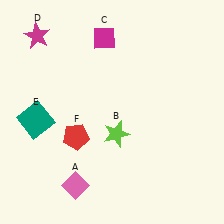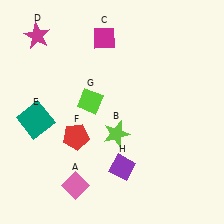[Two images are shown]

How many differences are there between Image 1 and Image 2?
There are 2 differences between the two images.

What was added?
A lime diamond (G), a purple diamond (H) were added in Image 2.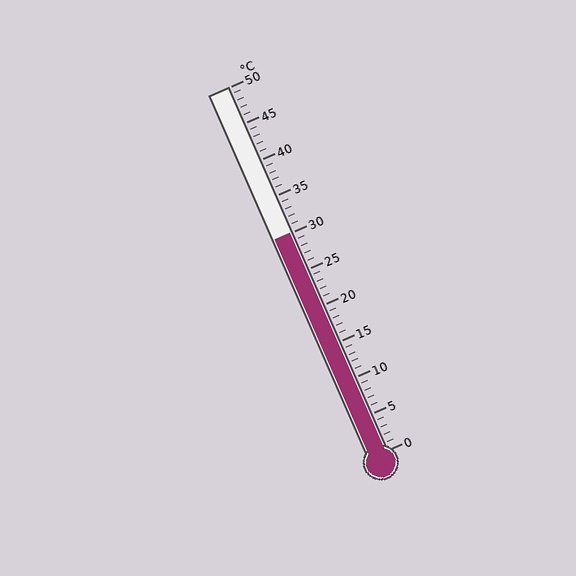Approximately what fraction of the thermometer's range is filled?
The thermometer is filled to approximately 60% of its range.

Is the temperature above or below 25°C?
The temperature is above 25°C.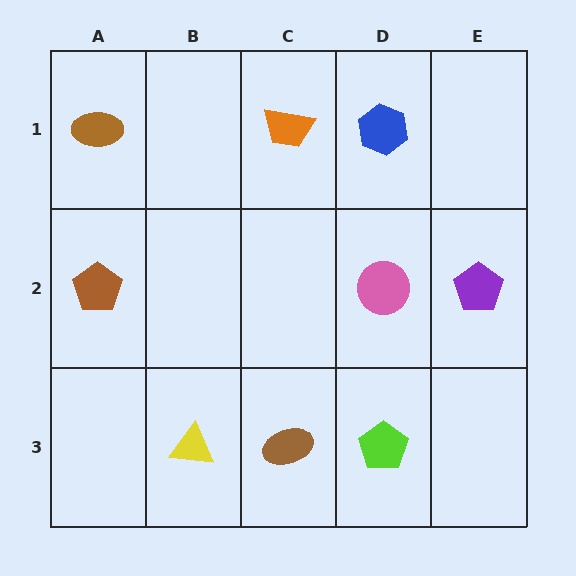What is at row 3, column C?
A brown ellipse.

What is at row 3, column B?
A yellow triangle.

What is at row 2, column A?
A brown pentagon.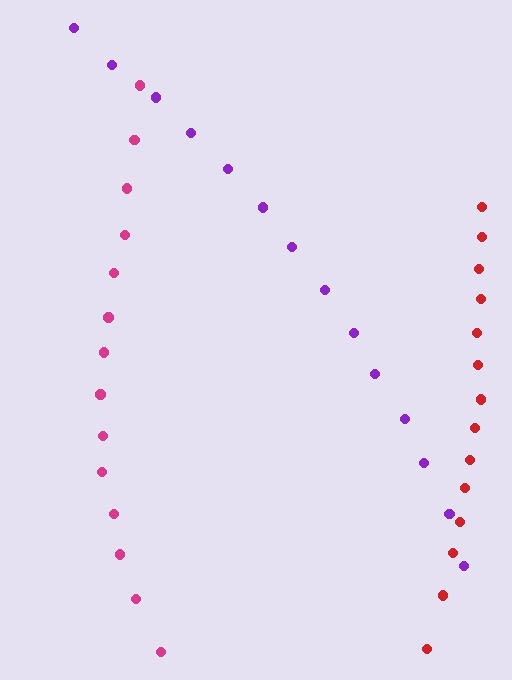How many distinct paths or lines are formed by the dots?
There are 3 distinct paths.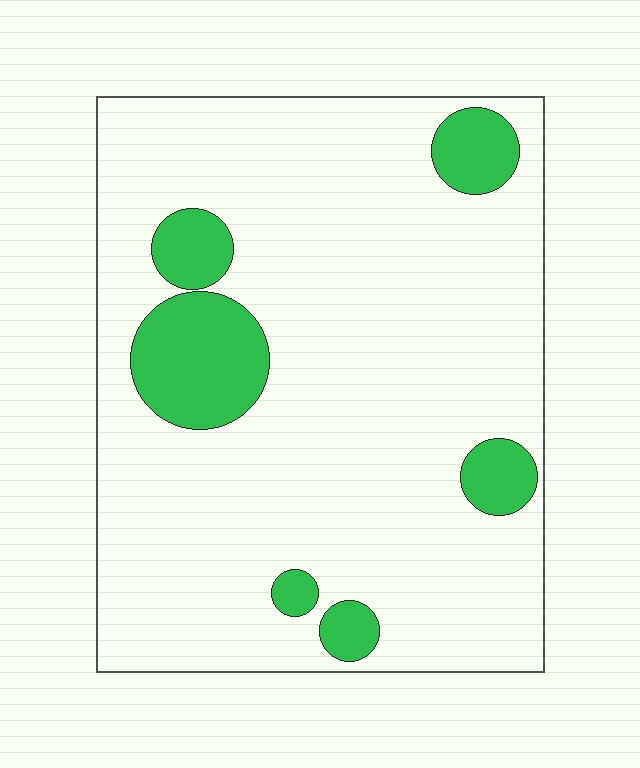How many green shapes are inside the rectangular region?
6.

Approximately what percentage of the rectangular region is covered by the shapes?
Approximately 15%.